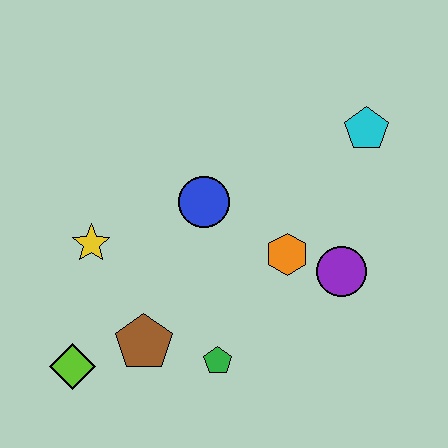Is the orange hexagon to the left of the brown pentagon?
No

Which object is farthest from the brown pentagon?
The cyan pentagon is farthest from the brown pentagon.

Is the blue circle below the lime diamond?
No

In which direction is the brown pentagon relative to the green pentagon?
The brown pentagon is to the left of the green pentagon.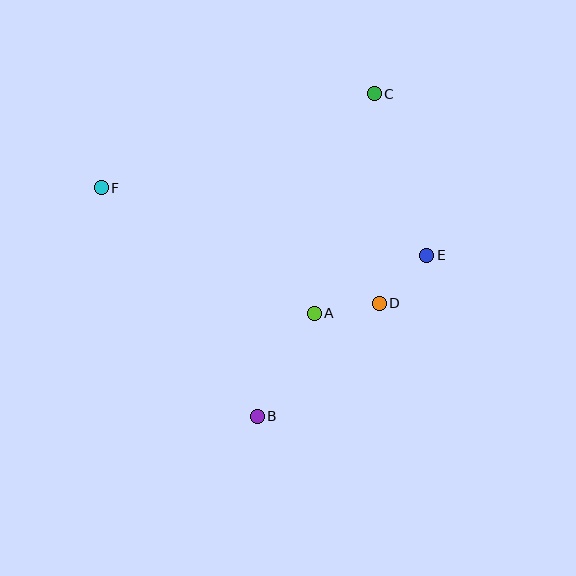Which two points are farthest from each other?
Points B and C are farthest from each other.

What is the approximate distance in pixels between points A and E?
The distance between A and E is approximately 126 pixels.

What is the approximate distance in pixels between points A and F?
The distance between A and F is approximately 247 pixels.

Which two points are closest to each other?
Points A and D are closest to each other.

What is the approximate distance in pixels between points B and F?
The distance between B and F is approximately 276 pixels.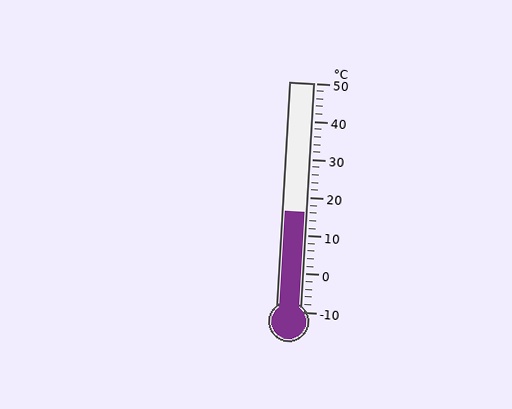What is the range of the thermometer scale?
The thermometer scale ranges from -10°C to 50°C.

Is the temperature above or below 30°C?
The temperature is below 30°C.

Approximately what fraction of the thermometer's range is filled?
The thermometer is filled to approximately 45% of its range.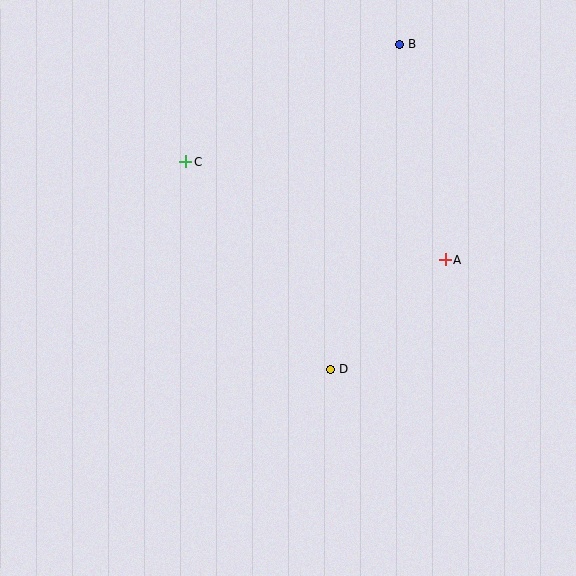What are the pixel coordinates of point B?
Point B is at (400, 44).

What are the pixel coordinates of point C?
Point C is at (186, 162).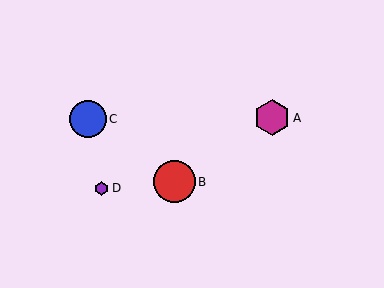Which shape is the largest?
The red circle (labeled B) is the largest.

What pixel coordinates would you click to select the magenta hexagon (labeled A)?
Click at (272, 118) to select the magenta hexagon A.